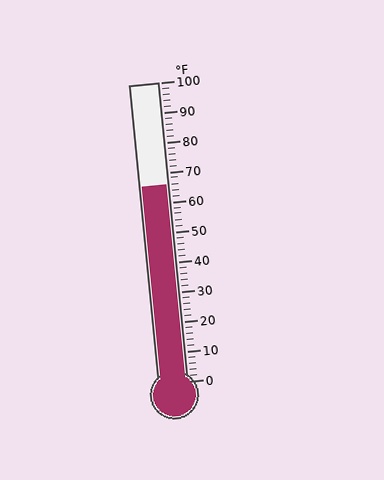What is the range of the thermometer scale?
The thermometer scale ranges from 0°F to 100°F.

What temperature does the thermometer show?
The thermometer shows approximately 66°F.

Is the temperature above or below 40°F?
The temperature is above 40°F.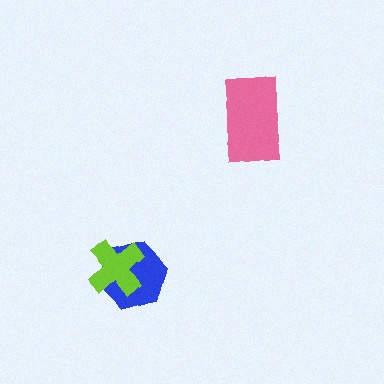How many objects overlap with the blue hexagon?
1 object overlaps with the blue hexagon.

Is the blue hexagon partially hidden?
Yes, it is partially covered by another shape.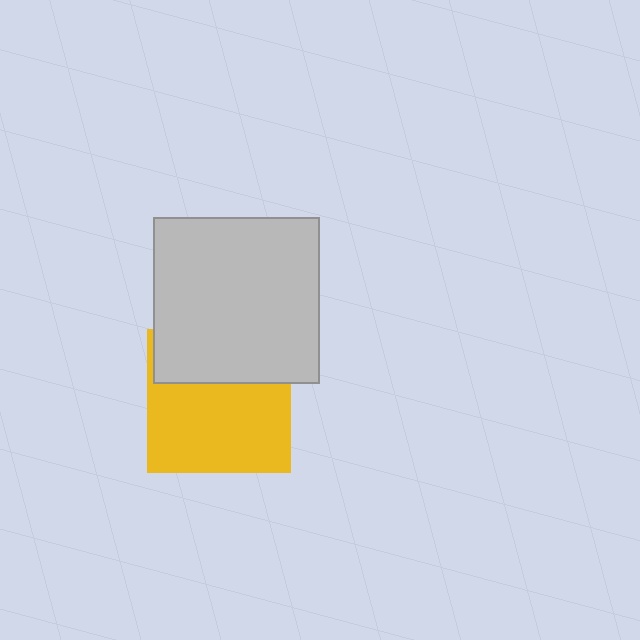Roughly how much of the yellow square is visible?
About half of it is visible (roughly 64%).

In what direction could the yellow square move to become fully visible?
The yellow square could move down. That would shift it out from behind the light gray square entirely.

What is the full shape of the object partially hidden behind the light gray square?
The partially hidden object is a yellow square.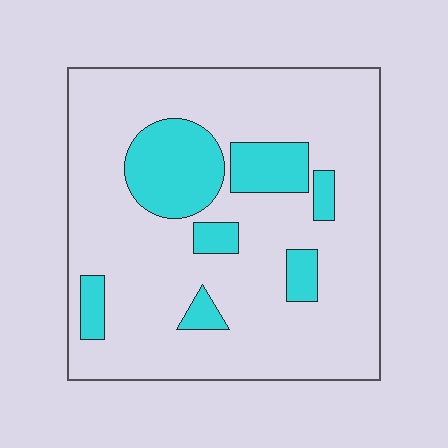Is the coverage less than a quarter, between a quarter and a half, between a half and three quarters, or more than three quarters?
Less than a quarter.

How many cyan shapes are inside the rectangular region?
7.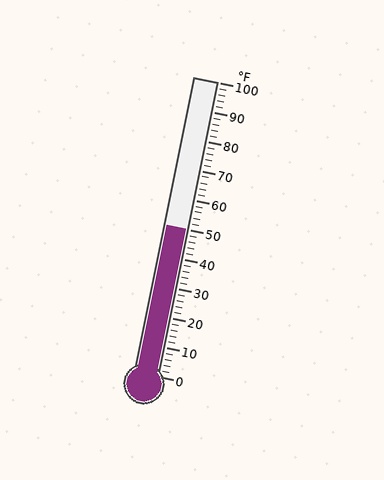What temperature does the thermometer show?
The thermometer shows approximately 50°F.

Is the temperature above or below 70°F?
The temperature is below 70°F.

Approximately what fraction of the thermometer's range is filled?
The thermometer is filled to approximately 50% of its range.